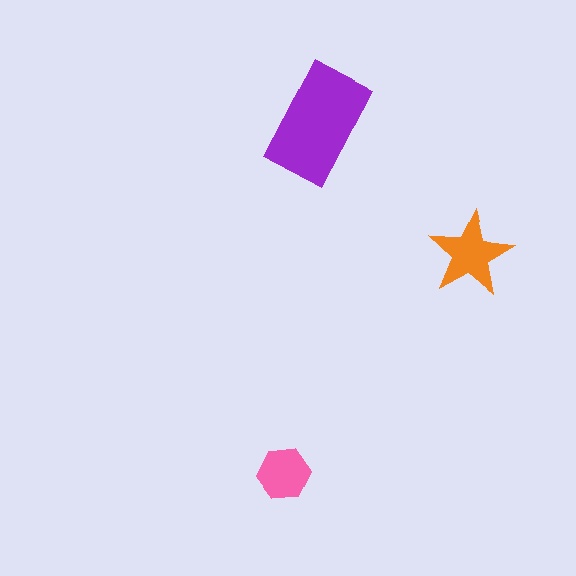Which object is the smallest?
The pink hexagon.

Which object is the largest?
The purple rectangle.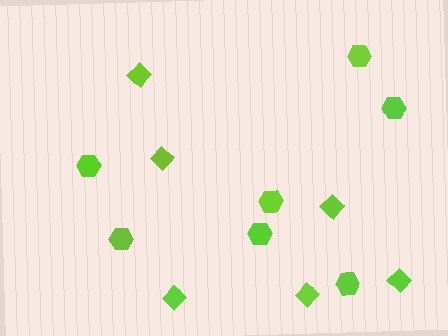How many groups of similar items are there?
There are 2 groups: one group of diamonds (6) and one group of hexagons (7).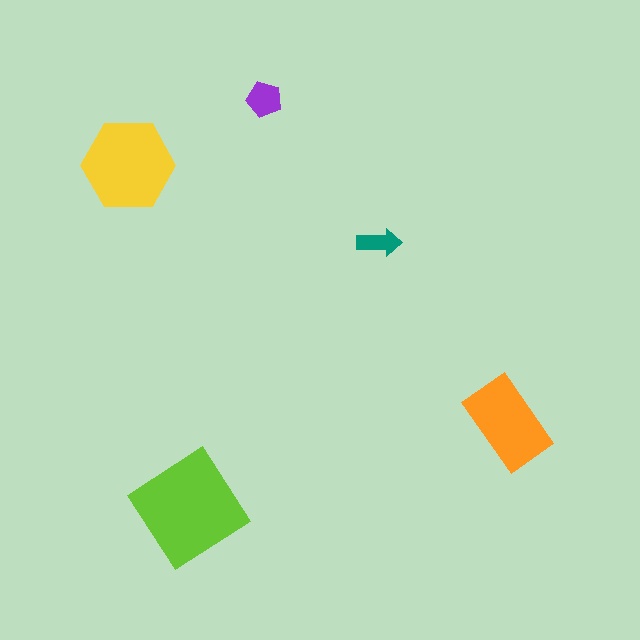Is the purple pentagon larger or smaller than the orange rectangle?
Smaller.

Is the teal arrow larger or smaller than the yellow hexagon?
Smaller.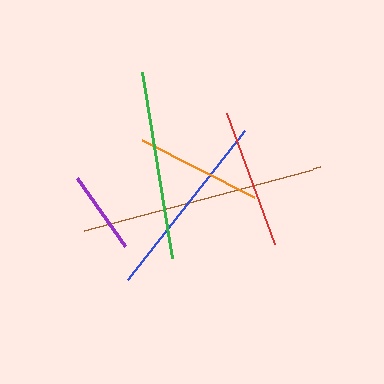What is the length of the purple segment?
The purple segment is approximately 83 pixels long.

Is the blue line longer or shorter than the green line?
The blue line is longer than the green line.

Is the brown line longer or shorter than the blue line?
The brown line is longer than the blue line.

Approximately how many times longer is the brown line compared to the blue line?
The brown line is approximately 1.3 times the length of the blue line.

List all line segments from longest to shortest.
From longest to shortest: brown, blue, green, red, orange, purple.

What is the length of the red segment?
The red segment is approximately 139 pixels long.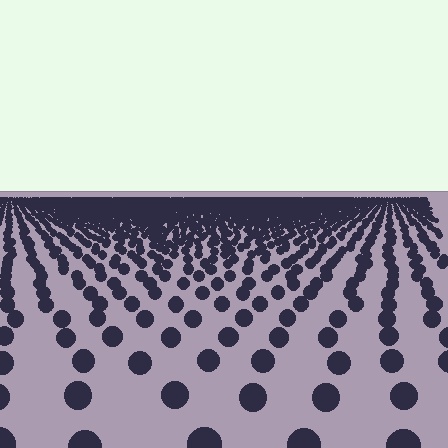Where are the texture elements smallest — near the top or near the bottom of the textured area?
Near the top.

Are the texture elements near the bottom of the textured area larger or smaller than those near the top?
Larger. Near the bottom, elements are closer to the viewer and appear at a bigger on-screen size.